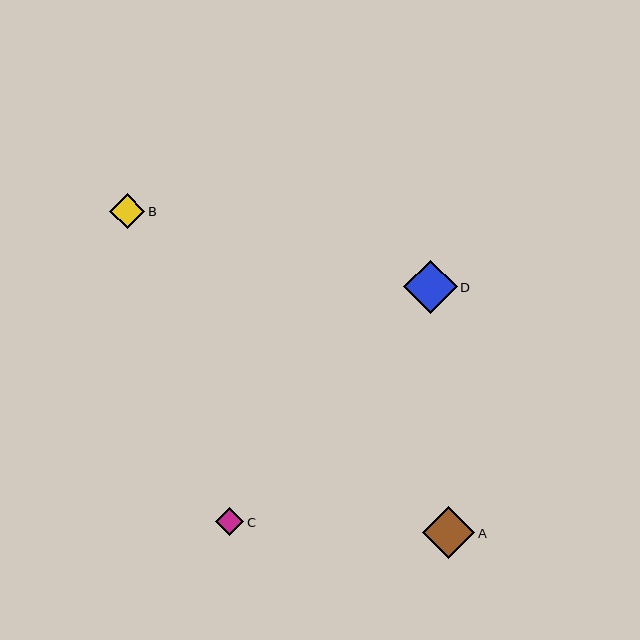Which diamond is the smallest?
Diamond C is the smallest with a size of approximately 28 pixels.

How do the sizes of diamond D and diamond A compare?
Diamond D and diamond A are approximately the same size.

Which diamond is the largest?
Diamond D is the largest with a size of approximately 54 pixels.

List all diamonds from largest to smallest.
From largest to smallest: D, A, B, C.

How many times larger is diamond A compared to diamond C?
Diamond A is approximately 1.8 times the size of diamond C.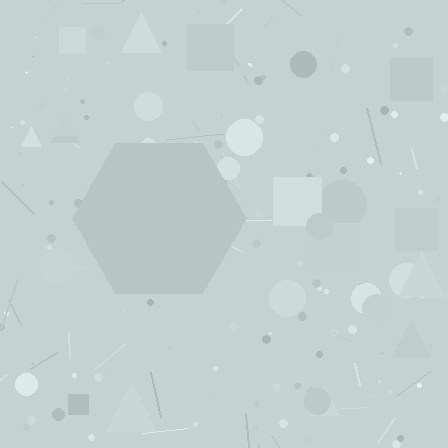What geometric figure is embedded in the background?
A hexagon is embedded in the background.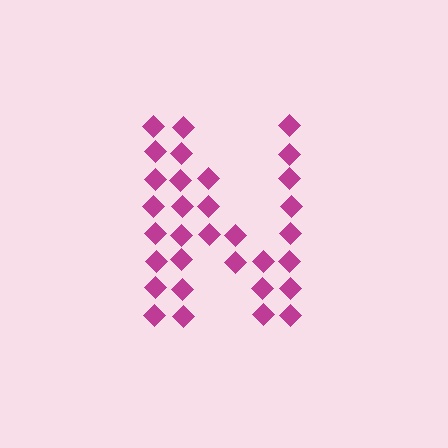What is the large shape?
The large shape is the letter N.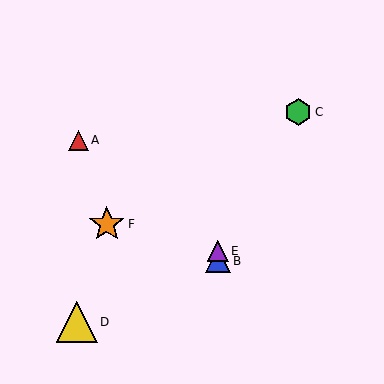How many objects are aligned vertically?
2 objects (B, E) are aligned vertically.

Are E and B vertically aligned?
Yes, both are at x≈218.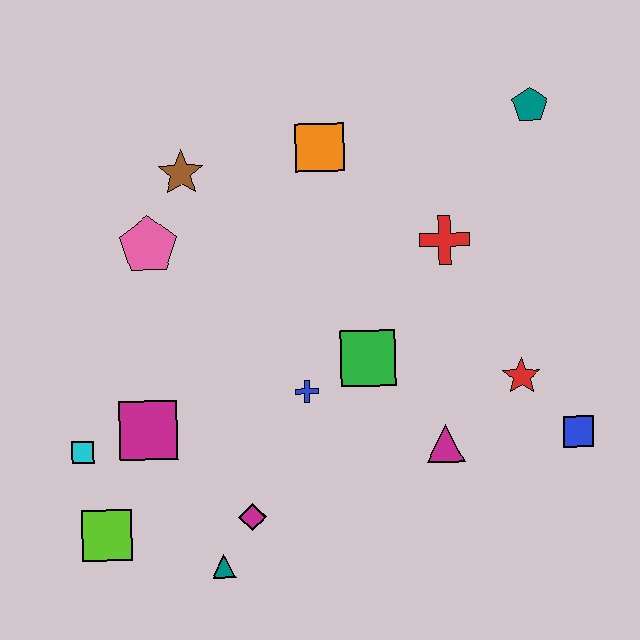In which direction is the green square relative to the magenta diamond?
The green square is above the magenta diamond.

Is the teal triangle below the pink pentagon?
Yes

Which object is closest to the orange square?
The brown star is closest to the orange square.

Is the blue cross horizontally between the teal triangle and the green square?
Yes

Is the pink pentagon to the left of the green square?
Yes